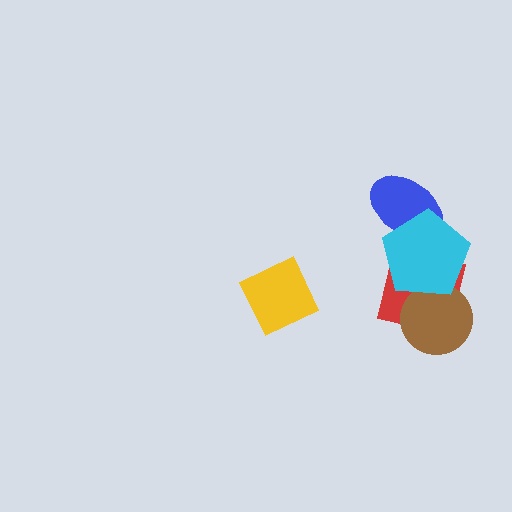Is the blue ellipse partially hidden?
Yes, it is partially covered by another shape.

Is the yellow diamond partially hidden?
No, no other shape covers it.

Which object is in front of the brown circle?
The cyan pentagon is in front of the brown circle.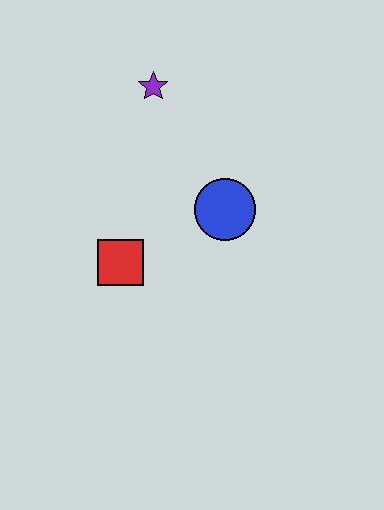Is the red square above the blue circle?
No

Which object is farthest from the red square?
The purple star is farthest from the red square.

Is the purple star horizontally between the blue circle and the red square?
Yes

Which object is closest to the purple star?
The blue circle is closest to the purple star.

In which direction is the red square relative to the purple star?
The red square is below the purple star.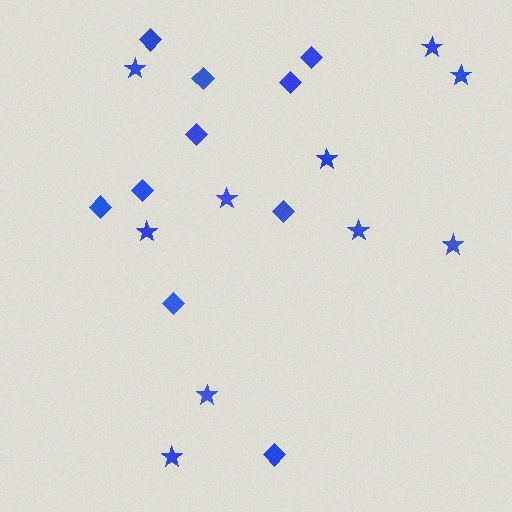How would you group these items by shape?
There are 2 groups: one group of diamonds (10) and one group of stars (10).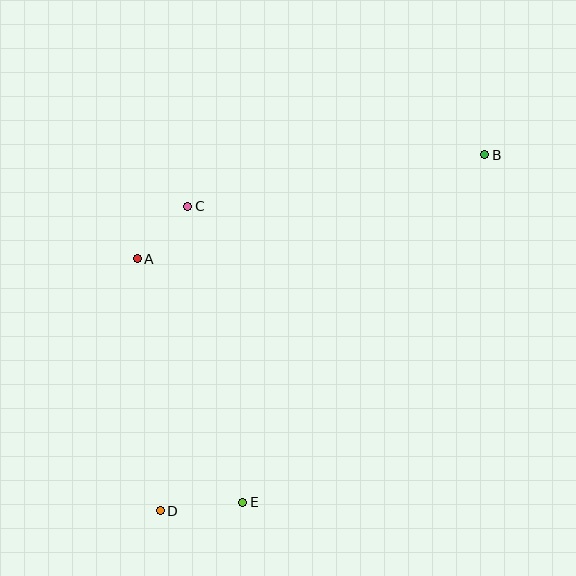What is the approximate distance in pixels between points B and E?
The distance between B and E is approximately 423 pixels.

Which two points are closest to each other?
Points A and C are closest to each other.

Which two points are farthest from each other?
Points B and D are farthest from each other.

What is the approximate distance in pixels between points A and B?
The distance between A and B is approximately 362 pixels.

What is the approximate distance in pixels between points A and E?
The distance between A and E is approximately 265 pixels.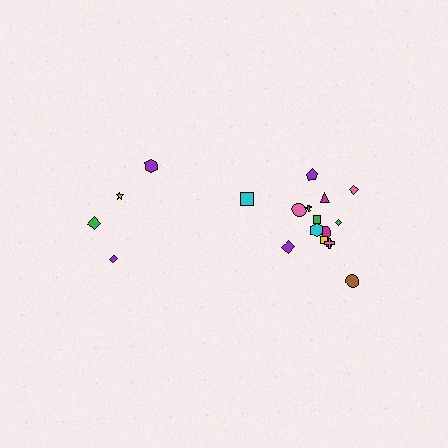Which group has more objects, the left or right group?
The right group.